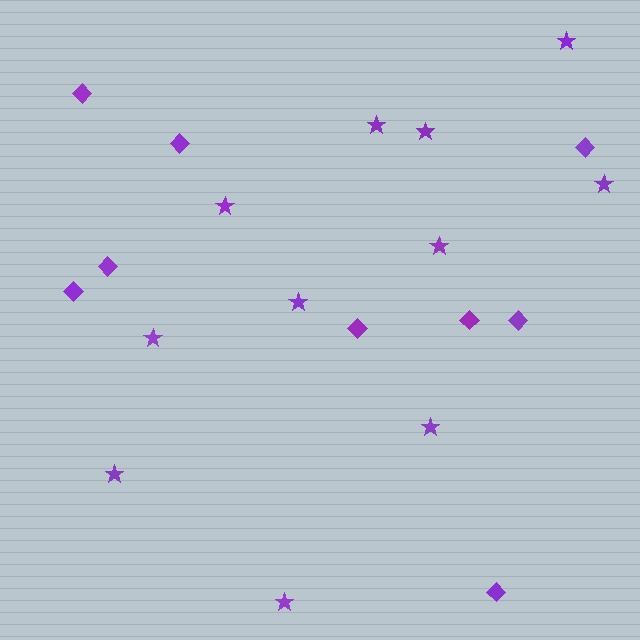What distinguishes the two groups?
There are 2 groups: one group of diamonds (9) and one group of stars (11).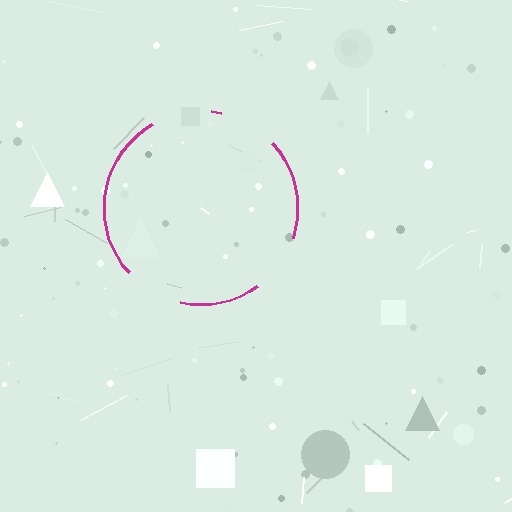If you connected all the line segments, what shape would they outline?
They would outline a circle.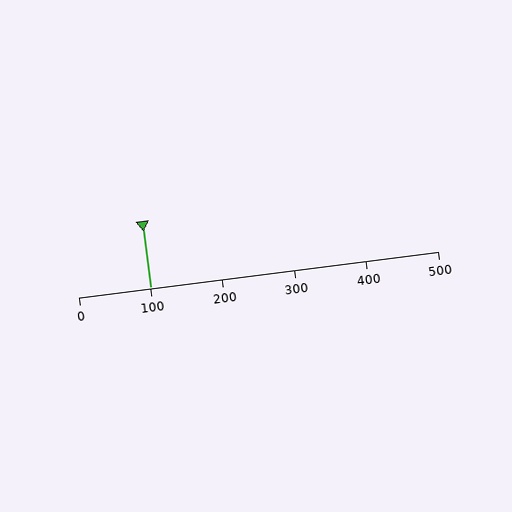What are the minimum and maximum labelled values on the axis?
The axis runs from 0 to 500.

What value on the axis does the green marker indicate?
The marker indicates approximately 100.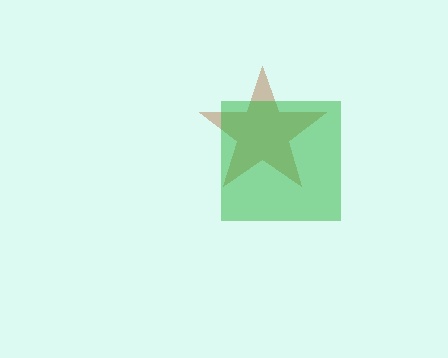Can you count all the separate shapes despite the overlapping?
Yes, there are 2 separate shapes.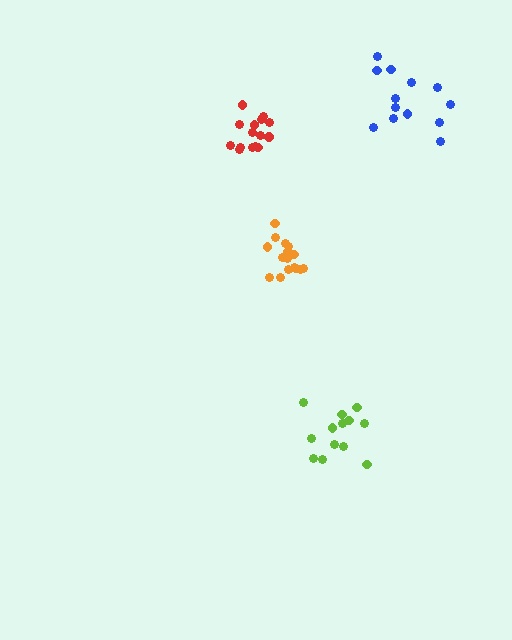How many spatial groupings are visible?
There are 4 spatial groupings.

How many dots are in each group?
Group 1: 13 dots, Group 2: 13 dots, Group 3: 16 dots, Group 4: 15 dots (57 total).